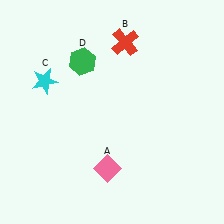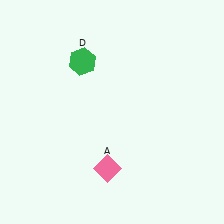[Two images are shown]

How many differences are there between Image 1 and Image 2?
There are 2 differences between the two images.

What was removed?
The red cross (B), the cyan star (C) were removed in Image 2.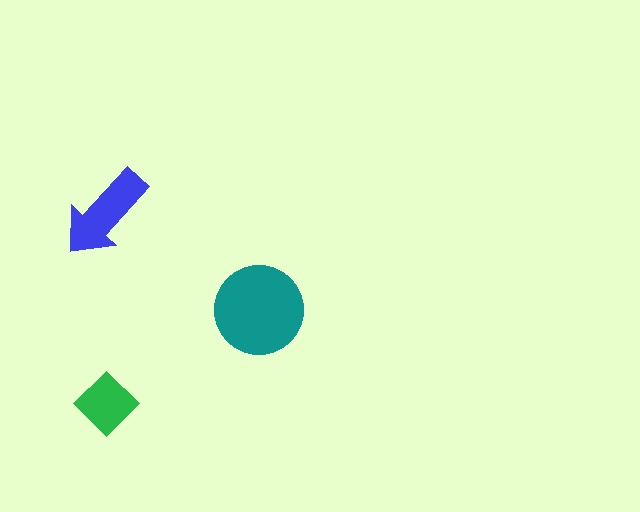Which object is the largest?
The teal circle.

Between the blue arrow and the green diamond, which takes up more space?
The blue arrow.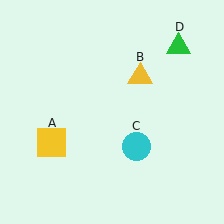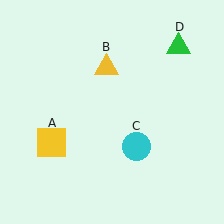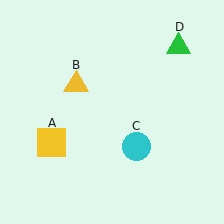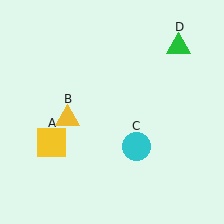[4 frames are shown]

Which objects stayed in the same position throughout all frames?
Yellow square (object A) and cyan circle (object C) and green triangle (object D) remained stationary.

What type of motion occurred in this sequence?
The yellow triangle (object B) rotated counterclockwise around the center of the scene.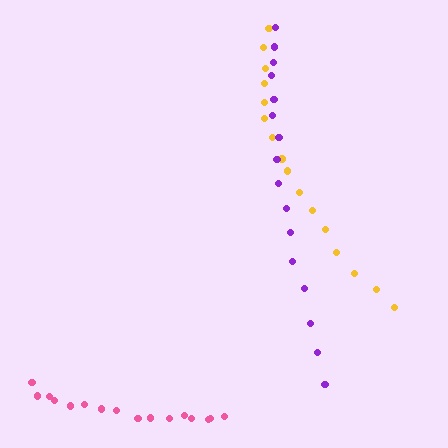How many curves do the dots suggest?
There are 3 distinct paths.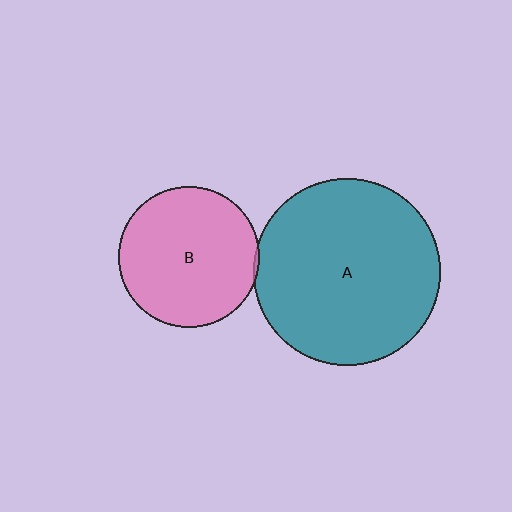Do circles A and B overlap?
Yes.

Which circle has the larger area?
Circle A (teal).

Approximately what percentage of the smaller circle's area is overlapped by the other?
Approximately 5%.